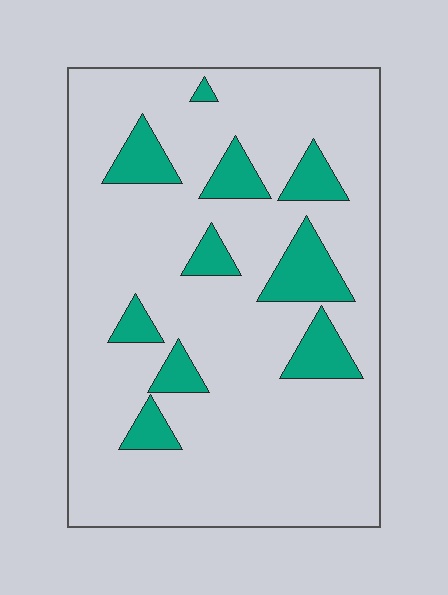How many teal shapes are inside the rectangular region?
10.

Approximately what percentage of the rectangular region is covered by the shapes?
Approximately 15%.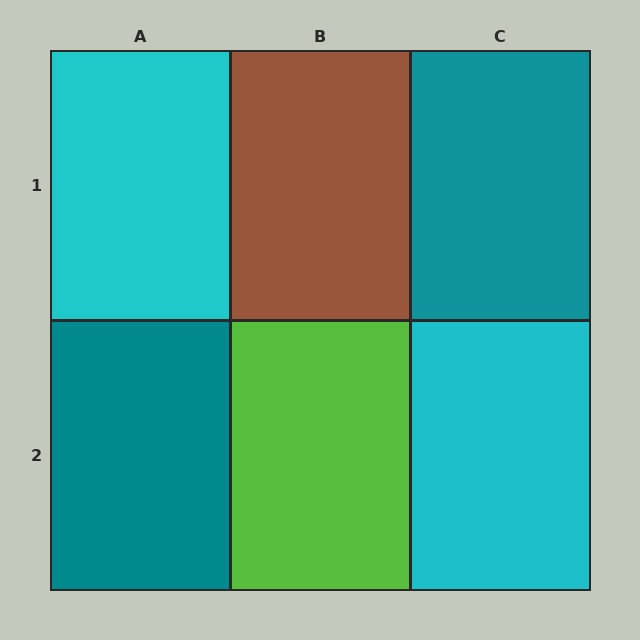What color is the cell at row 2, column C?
Cyan.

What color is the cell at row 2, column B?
Lime.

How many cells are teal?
2 cells are teal.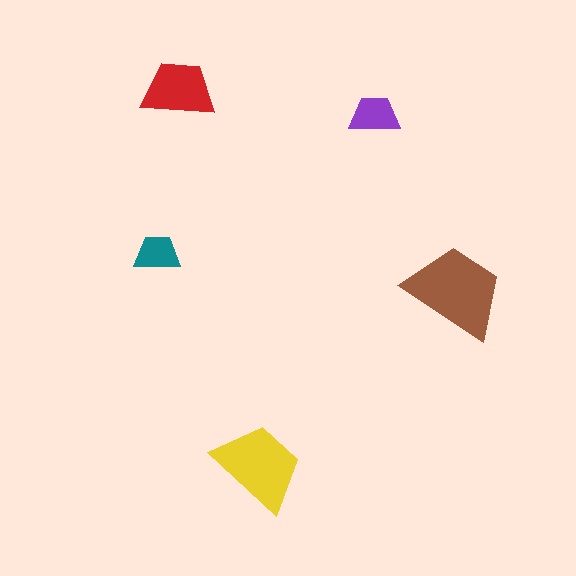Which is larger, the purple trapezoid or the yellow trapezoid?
The yellow one.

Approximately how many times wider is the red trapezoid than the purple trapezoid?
About 1.5 times wider.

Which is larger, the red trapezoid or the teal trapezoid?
The red one.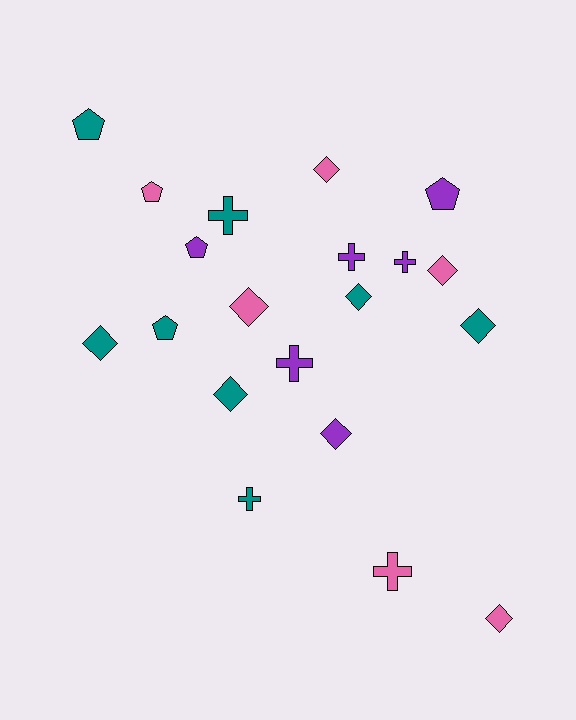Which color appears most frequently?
Teal, with 8 objects.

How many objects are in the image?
There are 20 objects.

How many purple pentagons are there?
There are 2 purple pentagons.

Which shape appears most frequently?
Diamond, with 9 objects.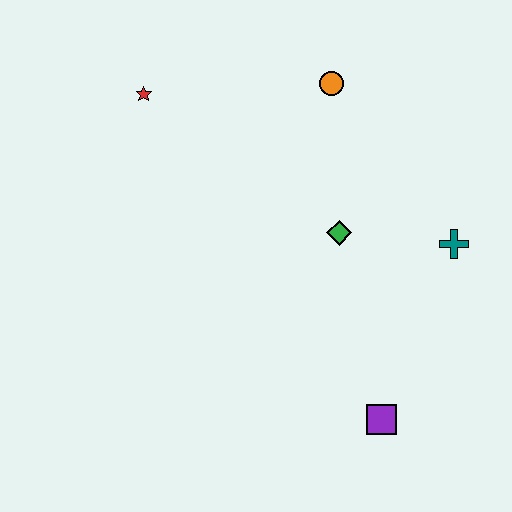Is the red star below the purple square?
No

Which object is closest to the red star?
The orange circle is closest to the red star.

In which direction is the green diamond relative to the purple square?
The green diamond is above the purple square.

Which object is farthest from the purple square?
The red star is farthest from the purple square.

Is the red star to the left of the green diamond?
Yes